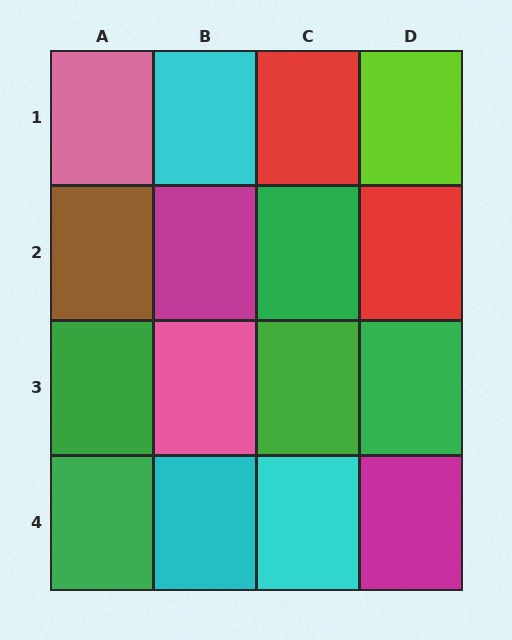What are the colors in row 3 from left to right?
Green, pink, green, green.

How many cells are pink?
2 cells are pink.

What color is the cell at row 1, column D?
Lime.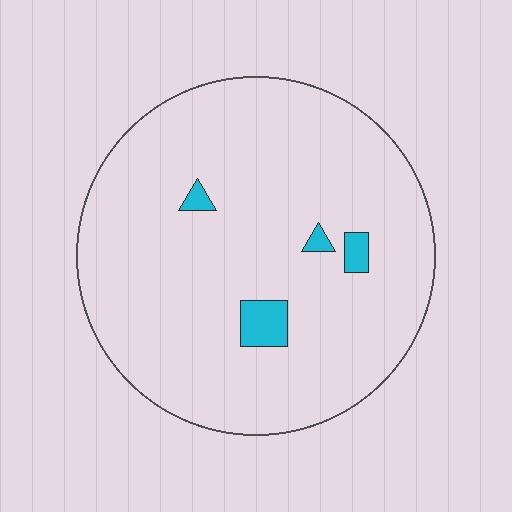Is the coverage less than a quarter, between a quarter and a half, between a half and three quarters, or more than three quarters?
Less than a quarter.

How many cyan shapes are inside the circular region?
4.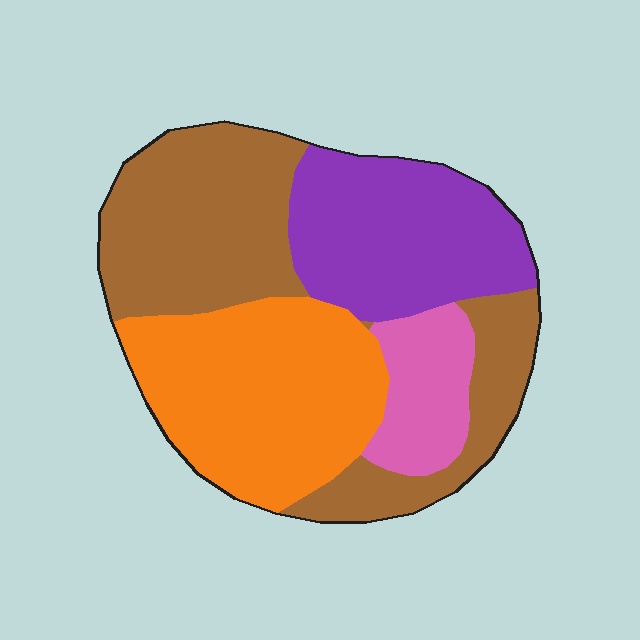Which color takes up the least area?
Pink, at roughly 10%.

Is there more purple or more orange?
Orange.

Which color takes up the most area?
Brown, at roughly 35%.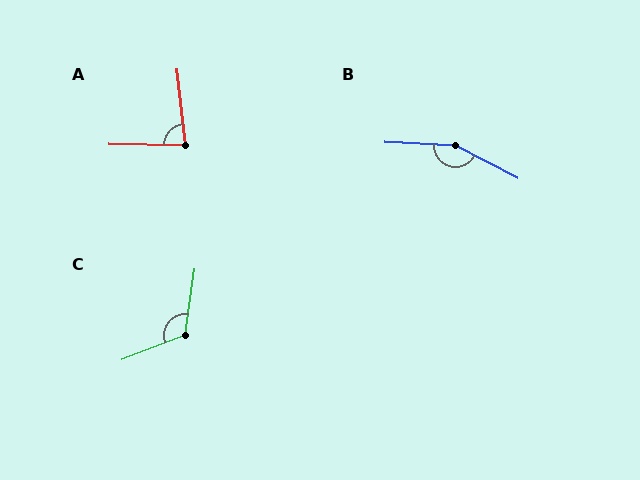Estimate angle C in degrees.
Approximately 119 degrees.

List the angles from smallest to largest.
A (83°), C (119°), B (155°).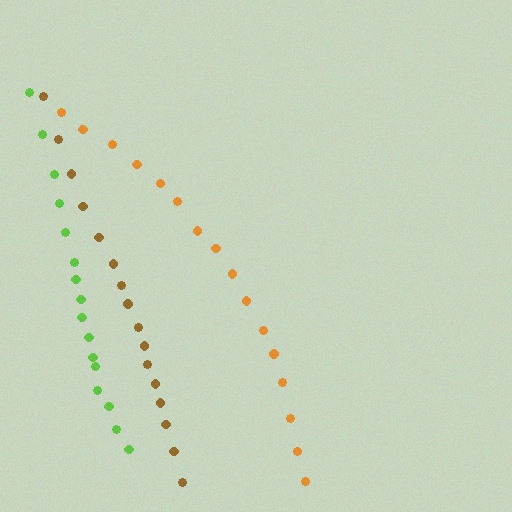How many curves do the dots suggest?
There are 3 distinct paths.